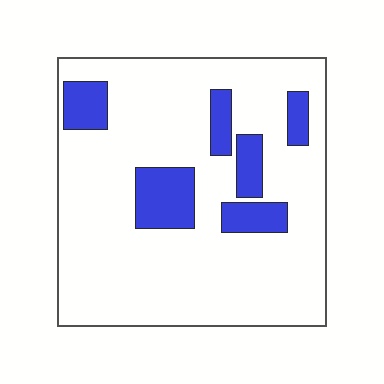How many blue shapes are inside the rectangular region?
6.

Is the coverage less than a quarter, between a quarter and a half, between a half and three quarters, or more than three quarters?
Less than a quarter.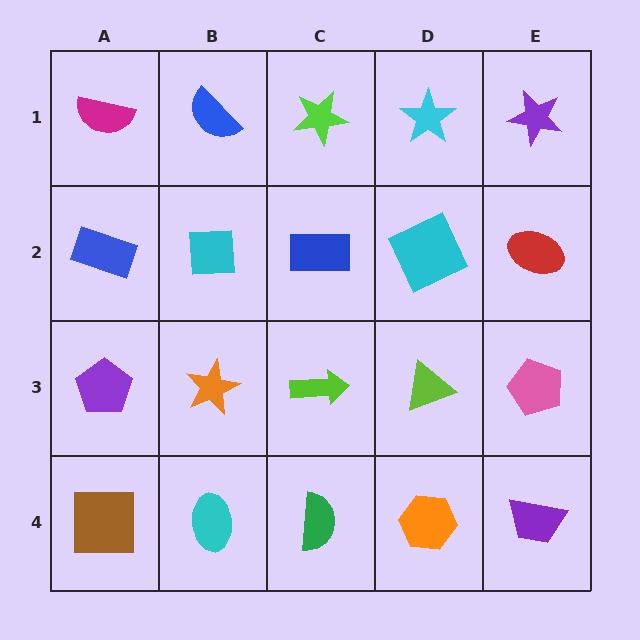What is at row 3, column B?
An orange star.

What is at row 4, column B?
A cyan ellipse.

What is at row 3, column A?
A purple pentagon.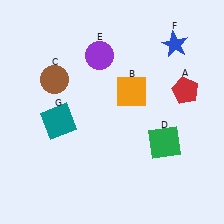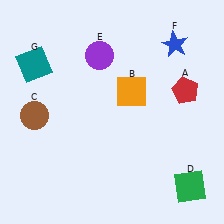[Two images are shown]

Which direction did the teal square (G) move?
The teal square (G) moved up.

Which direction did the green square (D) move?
The green square (D) moved down.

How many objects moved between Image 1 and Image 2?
3 objects moved between the two images.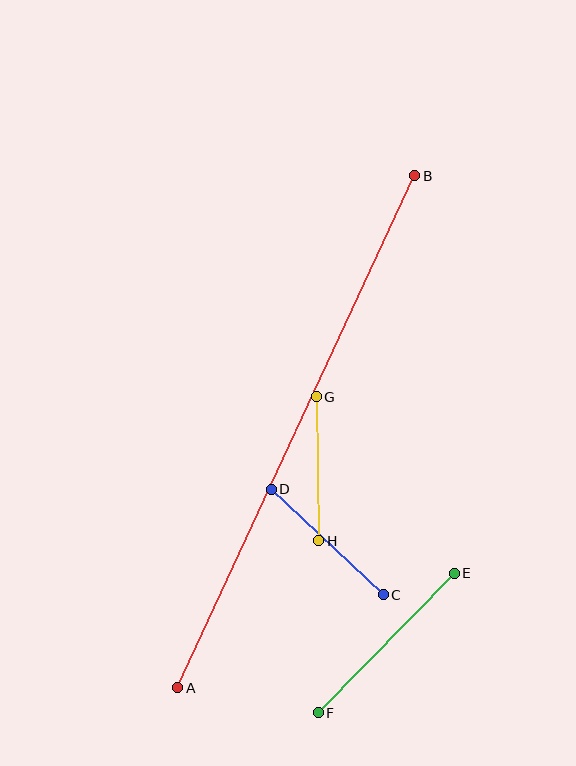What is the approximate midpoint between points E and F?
The midpoint is at approximately (386, 643) pixels.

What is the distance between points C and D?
The distance is approximately 154 pixels.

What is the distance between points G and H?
The distance is approximately 144 pixels.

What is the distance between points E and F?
The distance is approximately 195 pixels.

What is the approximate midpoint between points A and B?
The midpoint is at approximately (296, 432) pixels.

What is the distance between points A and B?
The distance is approximately 564 pixels.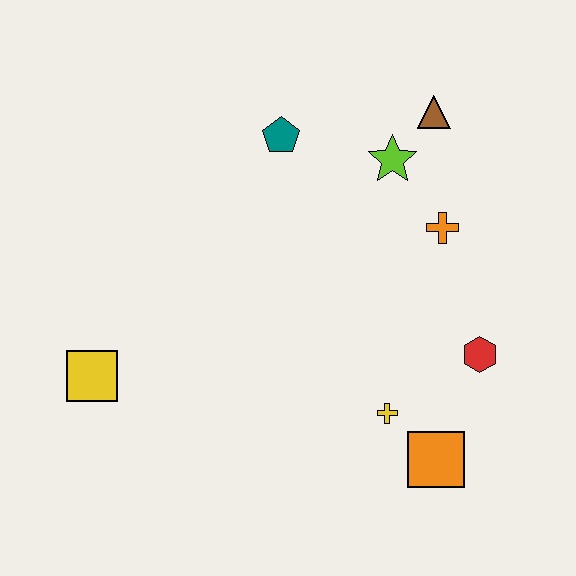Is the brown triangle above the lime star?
Yes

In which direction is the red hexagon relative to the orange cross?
The red hexagon is below the orange cross.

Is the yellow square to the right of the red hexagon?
No